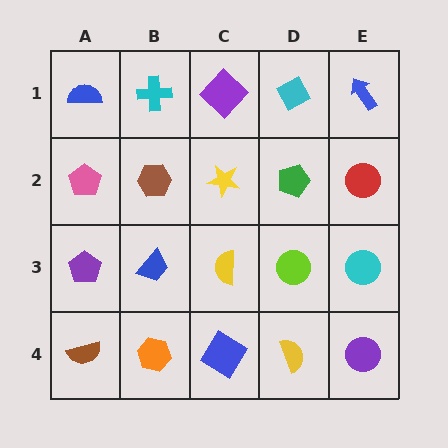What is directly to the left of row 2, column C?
A brown hexagon.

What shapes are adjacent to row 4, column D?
A lime circle (row 3, column D), a blue diamond (row 4, column C), a purple circle (row 4, column E).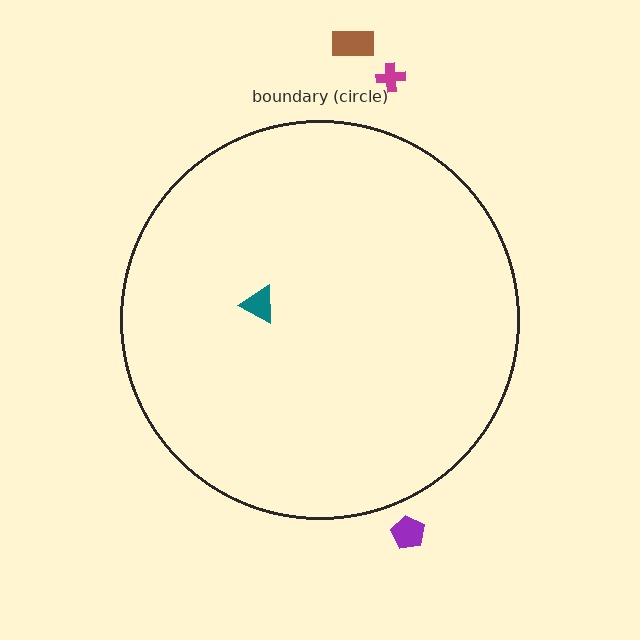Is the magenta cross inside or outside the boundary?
Outside.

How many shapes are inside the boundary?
1 inside, 3 outside.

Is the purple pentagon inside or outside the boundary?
Outside.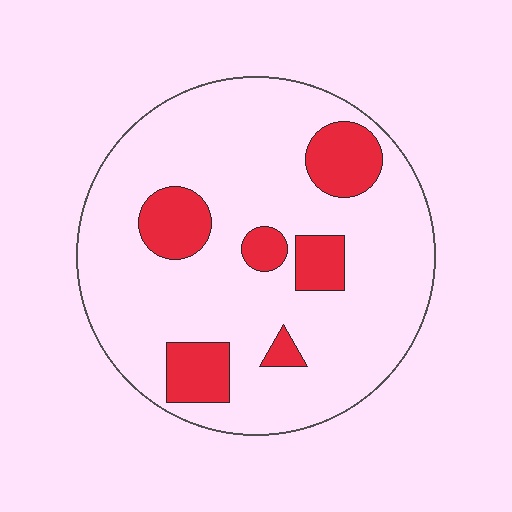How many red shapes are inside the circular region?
6.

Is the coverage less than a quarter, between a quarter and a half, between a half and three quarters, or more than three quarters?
Less than a quarter.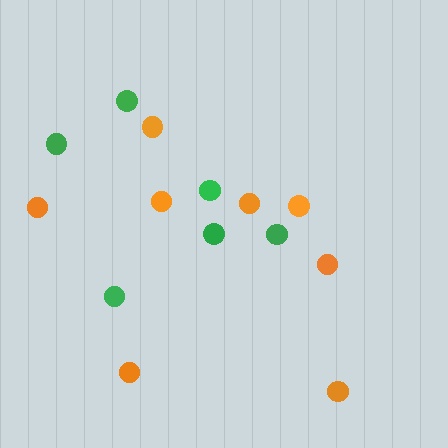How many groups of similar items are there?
There are 2 groups: one group of green circles (6) and one group of orange circles (8).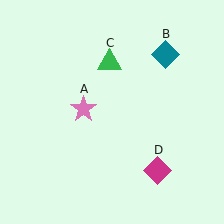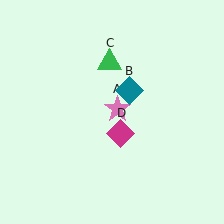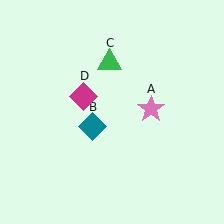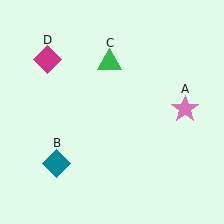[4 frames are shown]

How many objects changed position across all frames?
3 objects changed position: pink star (object A), teal diamond (object B), magenta diamond (object D).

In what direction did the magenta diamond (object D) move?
The magenta diamond (object D) moved up and to the left.